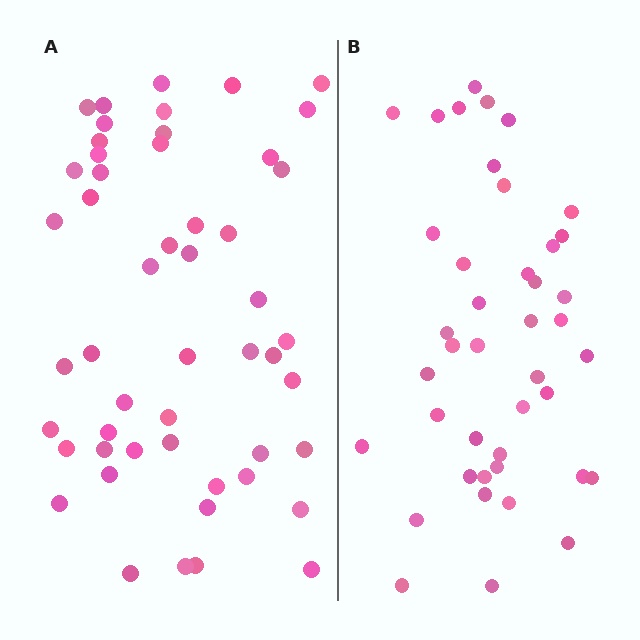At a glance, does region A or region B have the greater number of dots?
Region A (the left region) has more dots.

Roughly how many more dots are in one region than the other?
Region A has roughly 8 or so more dots than region B.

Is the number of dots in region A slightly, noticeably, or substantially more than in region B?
Region A has only slightly more — the two regions are fairly close. The ratio is roughly 1.2 to 1.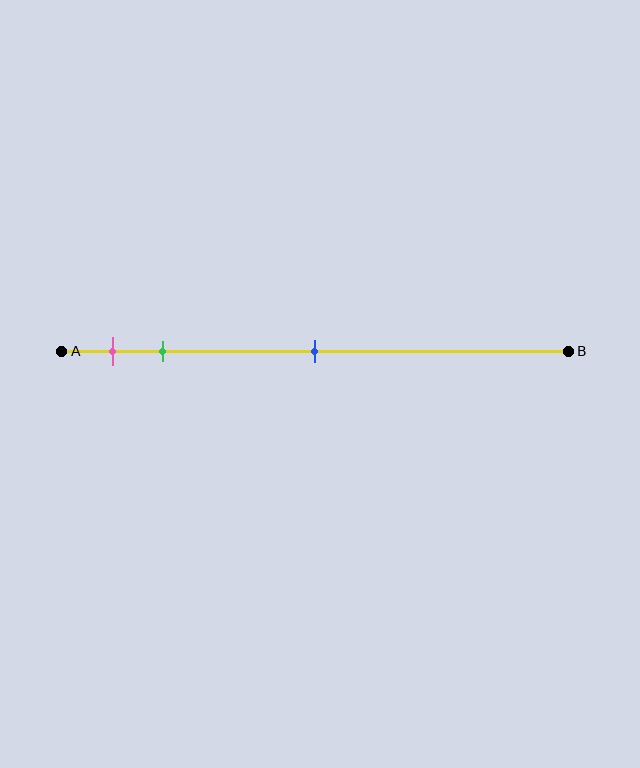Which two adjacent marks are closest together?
The pink and green marks are the closest adjacent pair.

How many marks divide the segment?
There are 3 marks dividing the segment.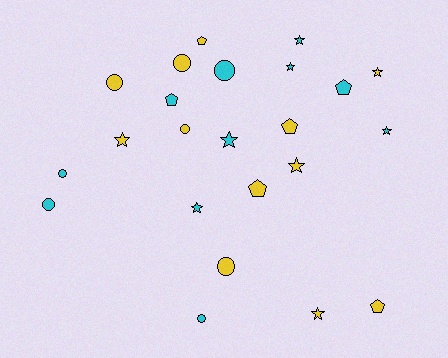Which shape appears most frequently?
Star, with 9 objects.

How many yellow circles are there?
There are 4 yellow circles.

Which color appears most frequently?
Yellow, with 12 objects.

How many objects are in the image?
There are 23 objects.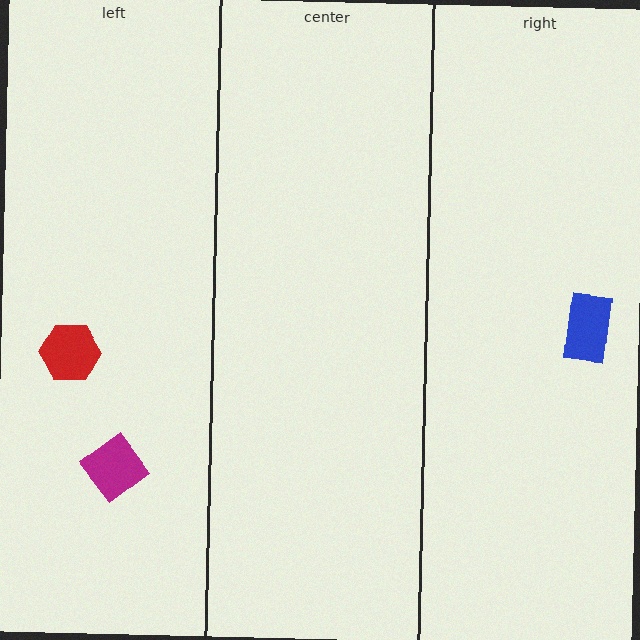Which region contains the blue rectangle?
The right region.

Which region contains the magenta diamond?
The left region.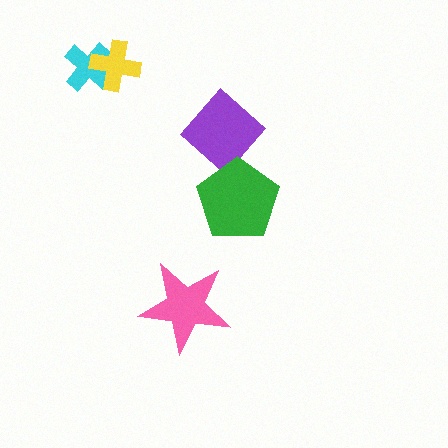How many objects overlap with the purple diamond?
0 objects overlap with the purple diamond.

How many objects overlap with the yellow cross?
1 object overlaps with the yellow cross.